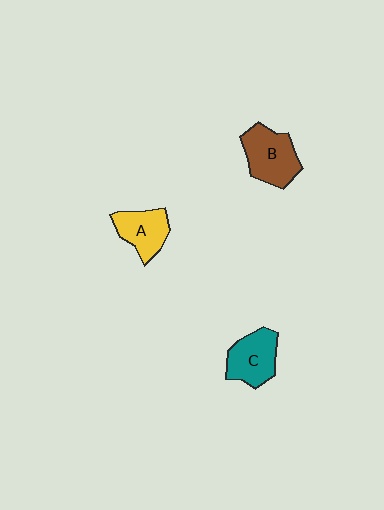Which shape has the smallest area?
Shape A (yellow).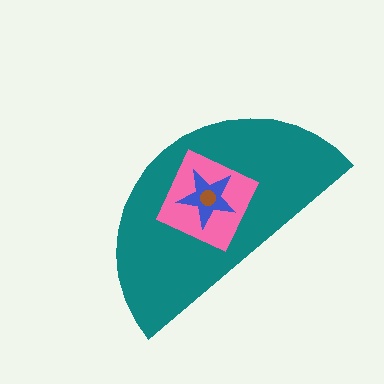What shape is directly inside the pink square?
The blue star.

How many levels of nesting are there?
4.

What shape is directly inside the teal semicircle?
The pink square.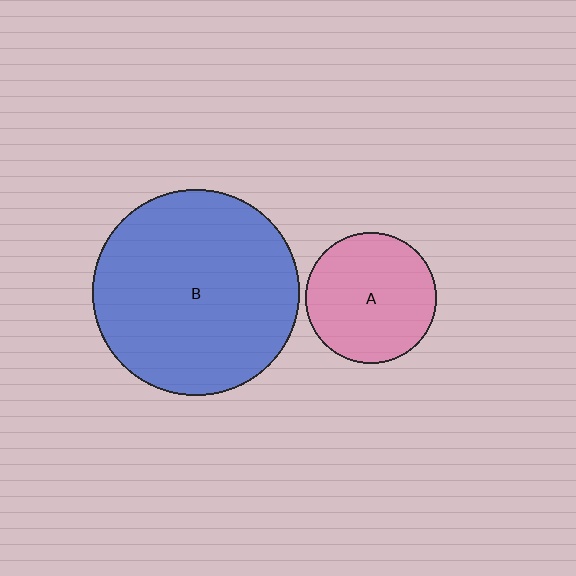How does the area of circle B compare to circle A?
Approximately 2.5 times.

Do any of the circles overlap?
No, none of the circles overlap.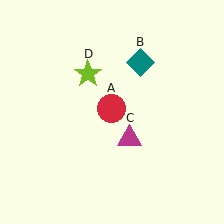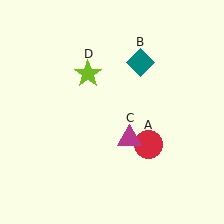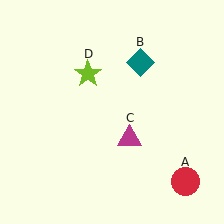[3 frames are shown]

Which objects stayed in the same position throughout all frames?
Teal diamond (object B) and magenta triangle (object C) and lime star (object D) remained stationary.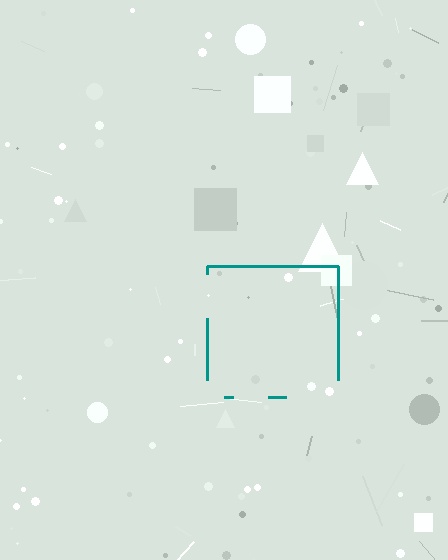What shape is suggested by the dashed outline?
The dashed outline suggests a square.